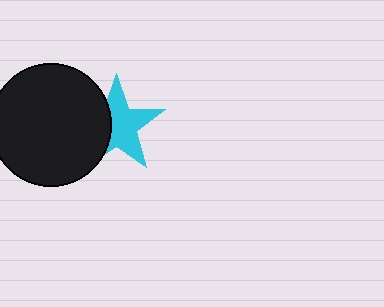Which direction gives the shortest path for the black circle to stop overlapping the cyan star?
Moving left gives the shortest separation.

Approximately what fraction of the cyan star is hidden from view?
Roughly 37% of the cyan star is hidden behind the black circle.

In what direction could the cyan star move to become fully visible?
The cyan star could move right. That would shift it out from behind the black circle entirely.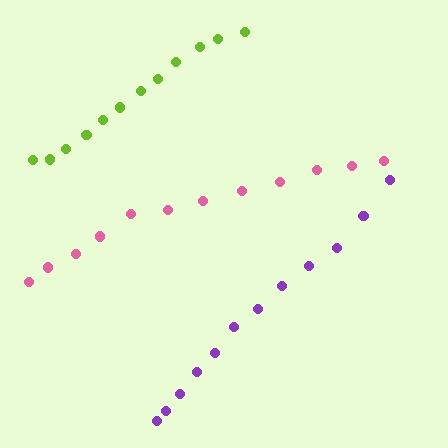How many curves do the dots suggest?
There are 3 distinct paths.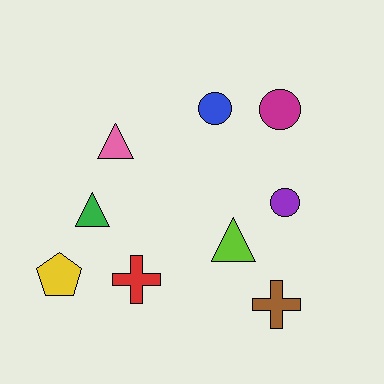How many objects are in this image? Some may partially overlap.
There are 9 objects.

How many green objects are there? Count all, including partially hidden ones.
There is 1 green object.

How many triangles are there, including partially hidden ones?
There are 3 triangles.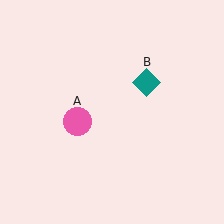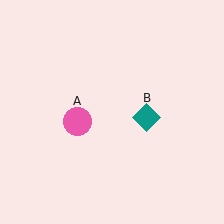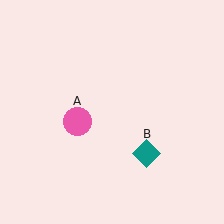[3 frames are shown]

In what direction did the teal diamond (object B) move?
The teal diamond (object B) moved down.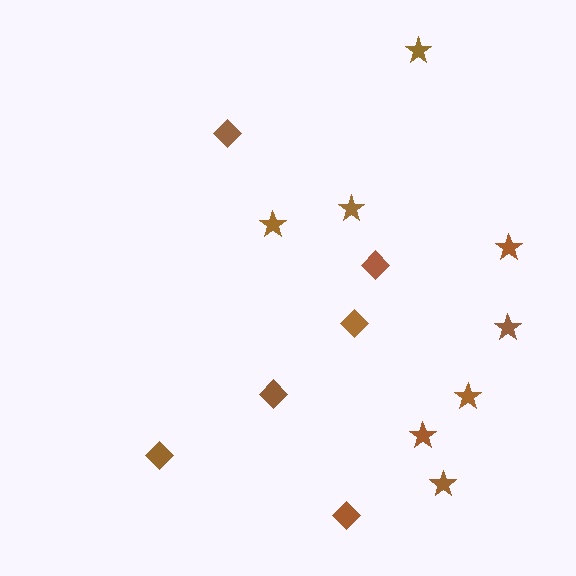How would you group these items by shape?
There are 2 groups: one group of stars (8) and one group of diamonds (6).